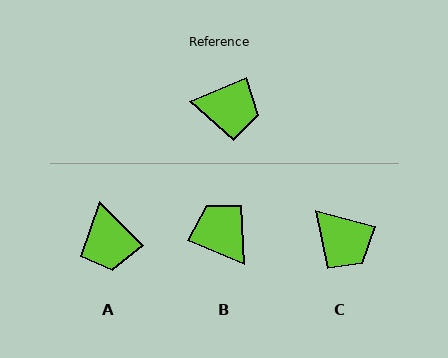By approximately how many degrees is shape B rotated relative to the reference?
Approximately 134 degrees counter-clockwise.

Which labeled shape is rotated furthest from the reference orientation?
B, about 134 degrees away.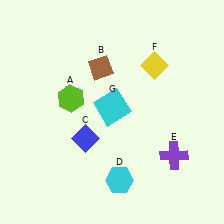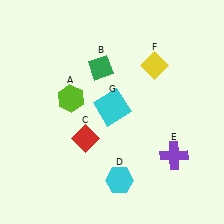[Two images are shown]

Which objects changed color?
B changed from brown to green. C changed from blue to red.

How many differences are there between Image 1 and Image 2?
There are 2 differences between the two images.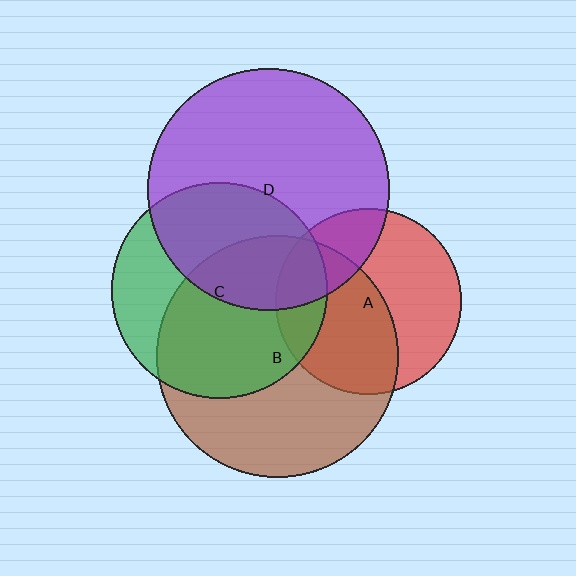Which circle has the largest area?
Circle B (brown).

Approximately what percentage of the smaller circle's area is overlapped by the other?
Approximately 25%.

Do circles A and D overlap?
Yes.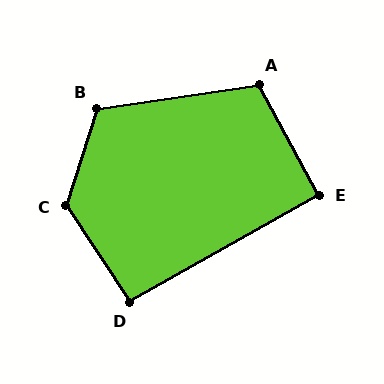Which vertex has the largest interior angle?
C, at approximately 129 degrees.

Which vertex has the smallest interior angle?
E, at approximately 91 degrees.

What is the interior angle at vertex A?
Approximately 110 degrees (obtuse).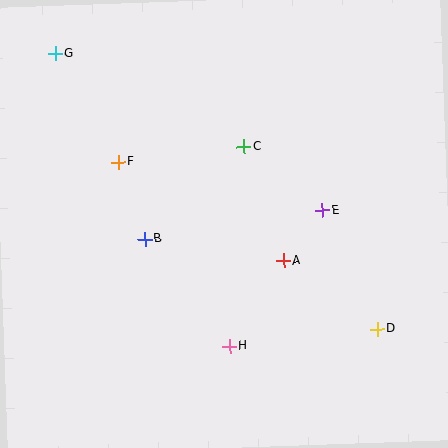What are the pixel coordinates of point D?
Point D is at (377, 329).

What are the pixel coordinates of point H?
Point H is at (230, 346).